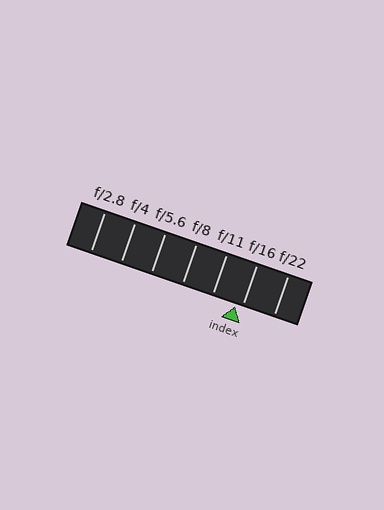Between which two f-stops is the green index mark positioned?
The index mark is between f/11 and f/16.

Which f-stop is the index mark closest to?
The index mark is closest to f/16.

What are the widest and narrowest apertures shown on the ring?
The widest aperture shown is f/2.8 and the narrowest is f/22.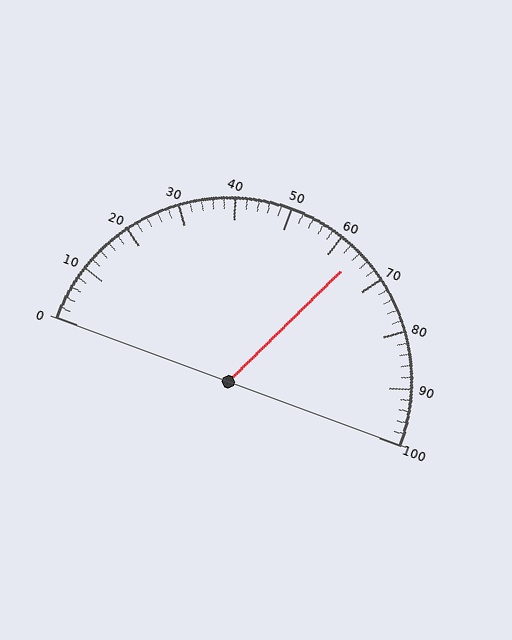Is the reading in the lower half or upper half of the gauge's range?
The reading is in the upper half of the range (0 to 100).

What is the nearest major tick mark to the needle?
The nearest major tick mark is 60.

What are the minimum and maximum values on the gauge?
The gauge ranges from 0 to 100.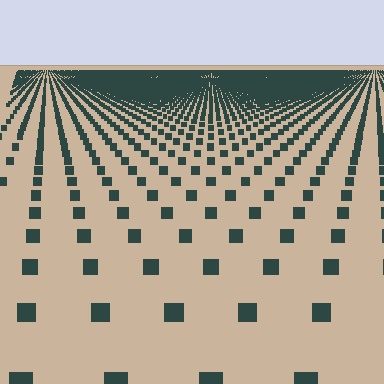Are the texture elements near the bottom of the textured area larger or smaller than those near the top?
Larger. Near the bottom, elements are closer to the viewer and appear at a bigger on-screen size.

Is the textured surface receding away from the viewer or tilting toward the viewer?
The surface is receding away from the viewer. Texture elements get smaller and denser toward the top.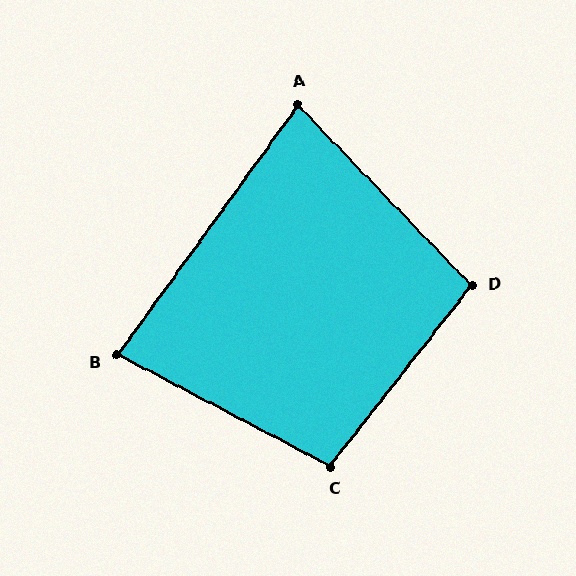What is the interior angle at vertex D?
Approximately 98 degrees (obtuse).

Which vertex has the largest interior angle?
C, at approximately 100 degrees.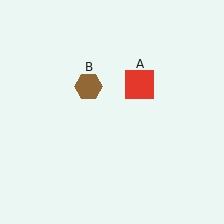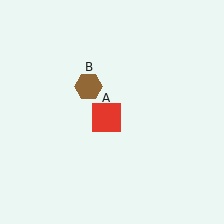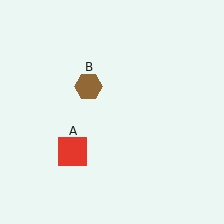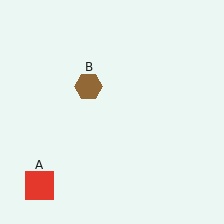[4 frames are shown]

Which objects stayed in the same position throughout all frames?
Brown hexagon (object B) remained stationary.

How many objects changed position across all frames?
1 object changed position: red square (object A).